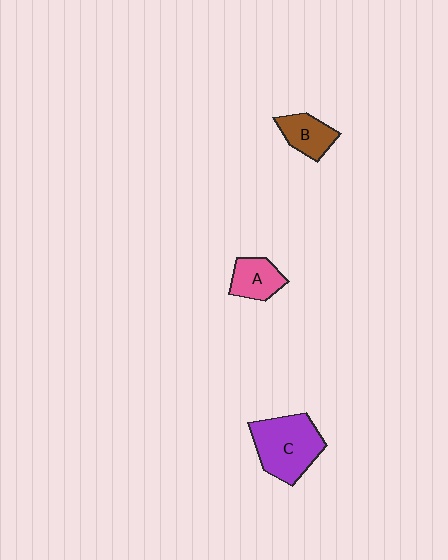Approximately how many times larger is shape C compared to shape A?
Approximately 1.9 times.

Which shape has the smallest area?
Shape B (brown).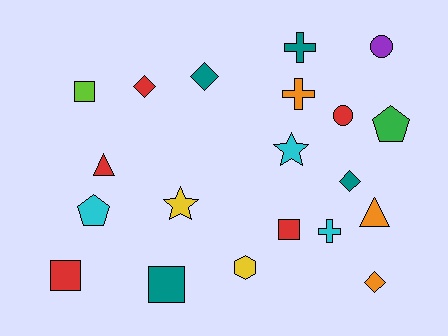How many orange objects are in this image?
There are 3 orange objects.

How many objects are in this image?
There are 20 objects.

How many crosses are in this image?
There are 3 crosses.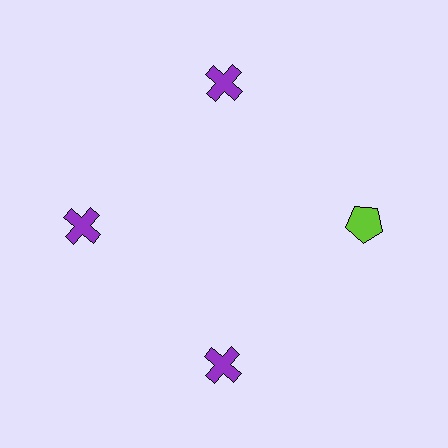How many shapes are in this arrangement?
There are 4 shapes arranged in a ring pattern.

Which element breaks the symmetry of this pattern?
The lime pentagon at roughly the 3 o'clock position breaks the symmetry. All other shapes are purple crosses.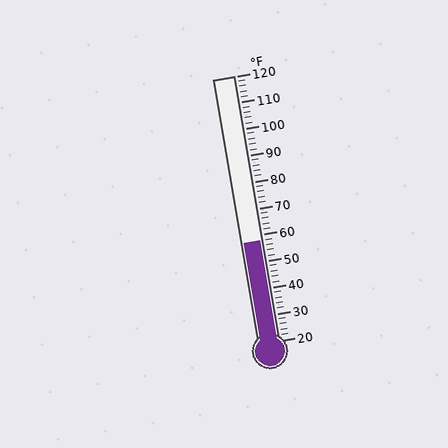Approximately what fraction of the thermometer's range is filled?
The thermometer is filled to approximately 40% of its range.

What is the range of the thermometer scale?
The thermometer scale ranges from 20°F to 120°F.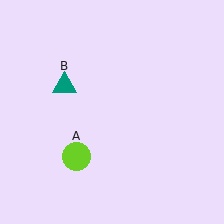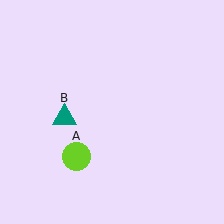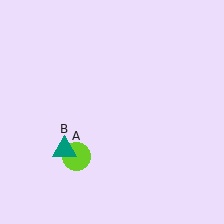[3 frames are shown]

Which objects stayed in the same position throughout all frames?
Lime circle (object A) remained stationary.